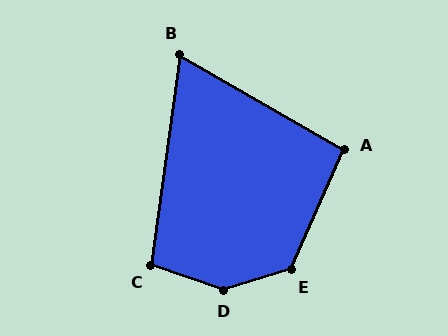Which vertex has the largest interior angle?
D, at approximately 145 degrees.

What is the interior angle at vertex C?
Approximately 101 degrees (obtuse).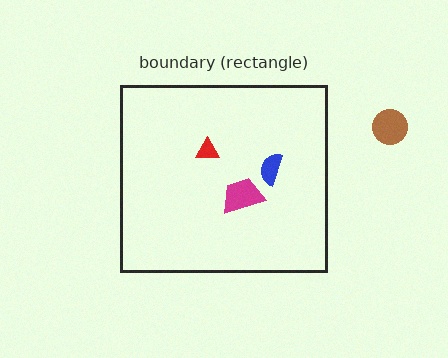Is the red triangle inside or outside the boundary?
Inside.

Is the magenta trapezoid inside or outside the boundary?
Inside.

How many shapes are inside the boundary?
3 inside, 1 outside.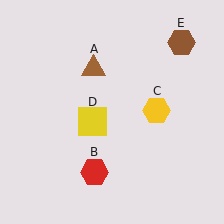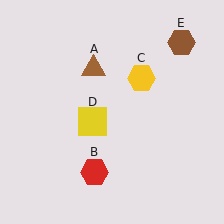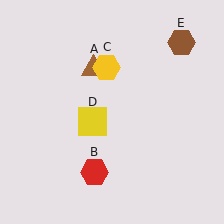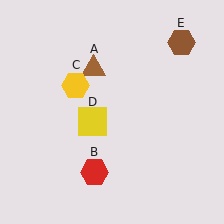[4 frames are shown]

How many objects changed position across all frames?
1 object changed position: yellow hexagon (object C).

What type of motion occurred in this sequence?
The yellow hexagon (object C) rotated counterclockwise around the center of the scene.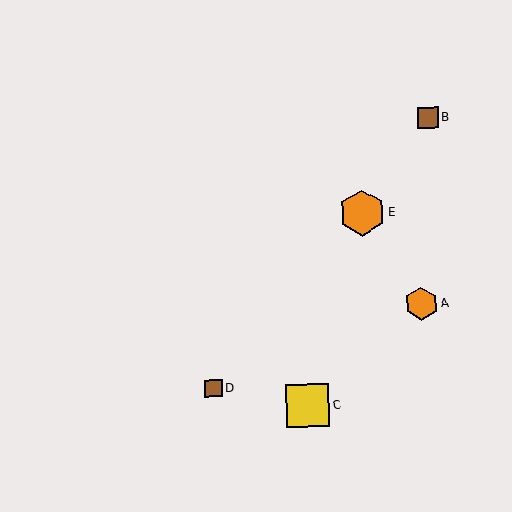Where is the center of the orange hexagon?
The center of the orange hexagon is at (362, 213).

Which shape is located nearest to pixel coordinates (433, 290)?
The orange hexagon (labeled A) at (421, 304) is nearest to that location.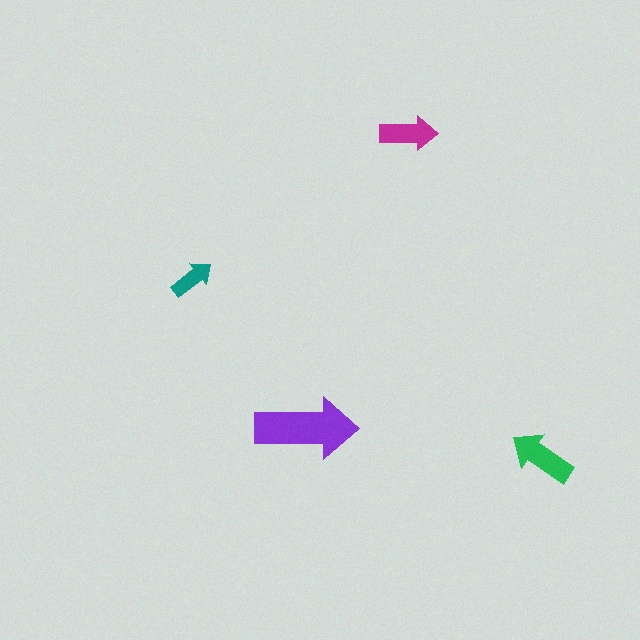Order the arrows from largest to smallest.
the purple one, the green one, the magenta one, the teal one.